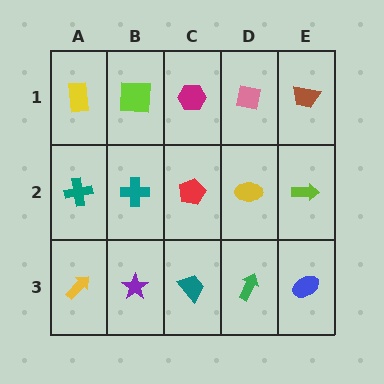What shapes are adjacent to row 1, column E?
A lime arrow (row 2, column E), a pink square (row 1, column D).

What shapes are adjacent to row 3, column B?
A teal cross (row 2, column B), a yellow arrow (row 3, column A), a teal trapezoid (row 3, column C).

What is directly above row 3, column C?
A red pentagon.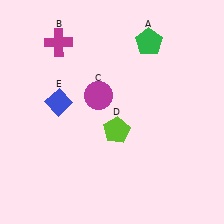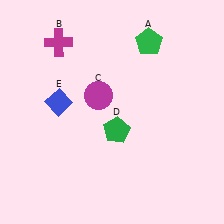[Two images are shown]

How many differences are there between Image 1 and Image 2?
There is 1 difference between the two images.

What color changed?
The pentagon (D) changed from lime in Image 1 to green in Image 2.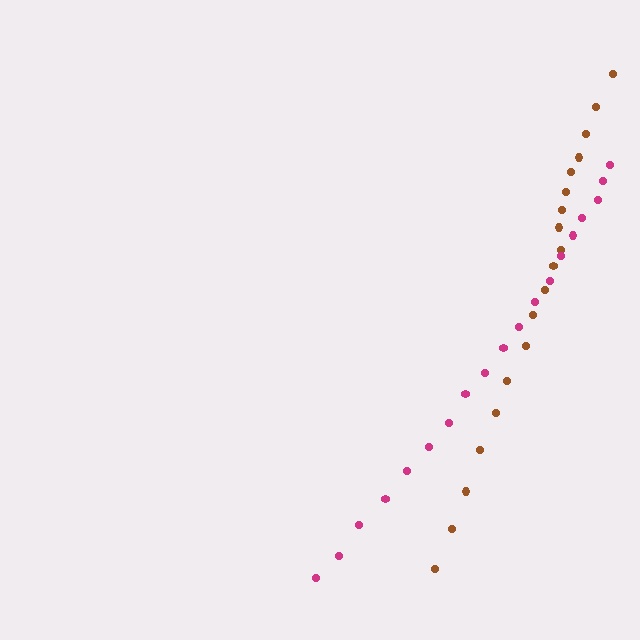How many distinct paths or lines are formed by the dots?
There are 2 distinct paths.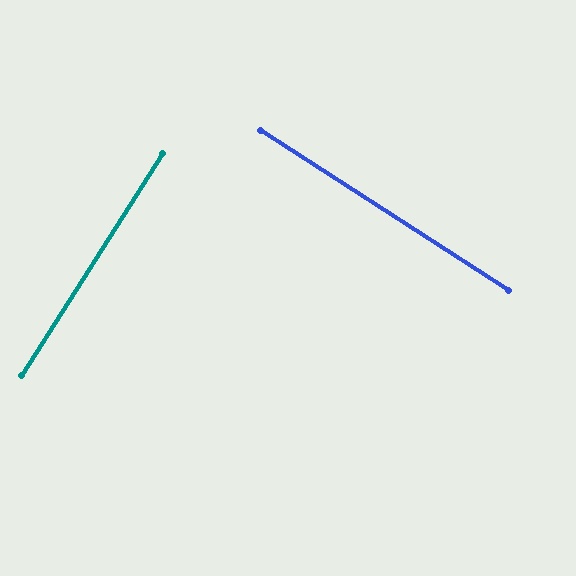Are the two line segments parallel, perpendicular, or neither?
Perpendicular — they meet at approximately 90°.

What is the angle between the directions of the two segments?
Approximately 90 degrees.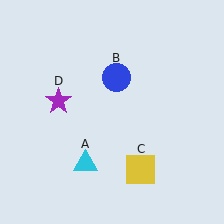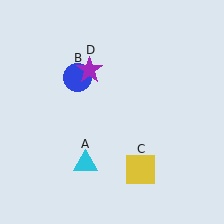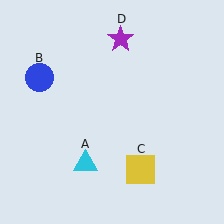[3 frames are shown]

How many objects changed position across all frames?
2 objects changed position: blue circle (object B), purple star (object D).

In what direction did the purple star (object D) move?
The purple star (object D) moved up and to the right.